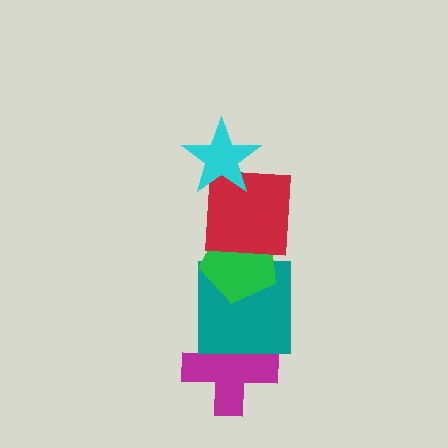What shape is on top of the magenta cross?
The teal square is on top of the magenta cross.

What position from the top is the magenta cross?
The magenta cross is 5th from the top.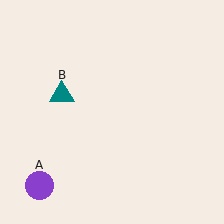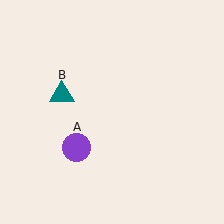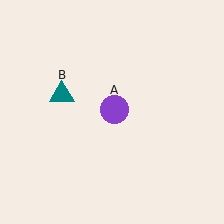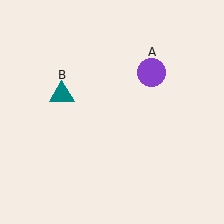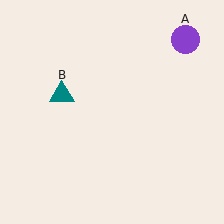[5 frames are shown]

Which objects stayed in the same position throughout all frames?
Teal triangle (object B) remained stationary.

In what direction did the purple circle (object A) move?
The purple circle (object A) moved up and to the right.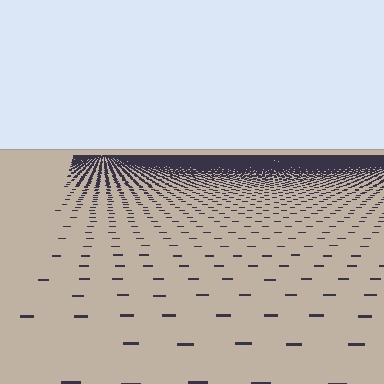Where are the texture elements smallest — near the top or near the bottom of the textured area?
Near the top.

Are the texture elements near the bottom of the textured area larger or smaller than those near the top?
Larger. Near the bottom, elements are closer to the viewer and appear at a bigger on-screen size.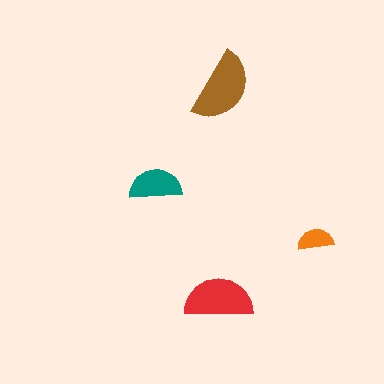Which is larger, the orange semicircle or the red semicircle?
The red one.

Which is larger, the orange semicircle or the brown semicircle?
The brown one.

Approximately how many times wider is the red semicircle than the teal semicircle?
About 1.5 times wider.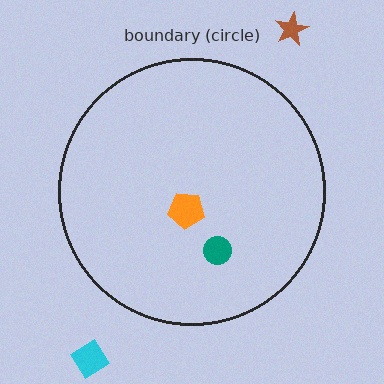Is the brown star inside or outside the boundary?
Outside.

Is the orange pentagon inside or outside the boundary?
Inside.